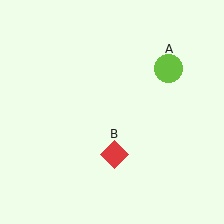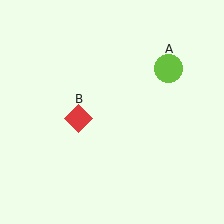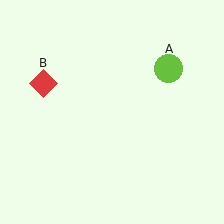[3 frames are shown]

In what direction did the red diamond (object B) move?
The red diamond (object B) moved up and to the left.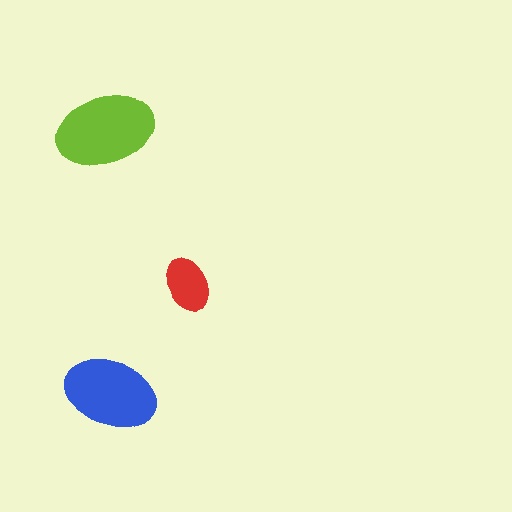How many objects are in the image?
There are 3 objects in the image.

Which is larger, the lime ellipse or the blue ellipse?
The lime one.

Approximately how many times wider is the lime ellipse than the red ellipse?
About 2 times wider.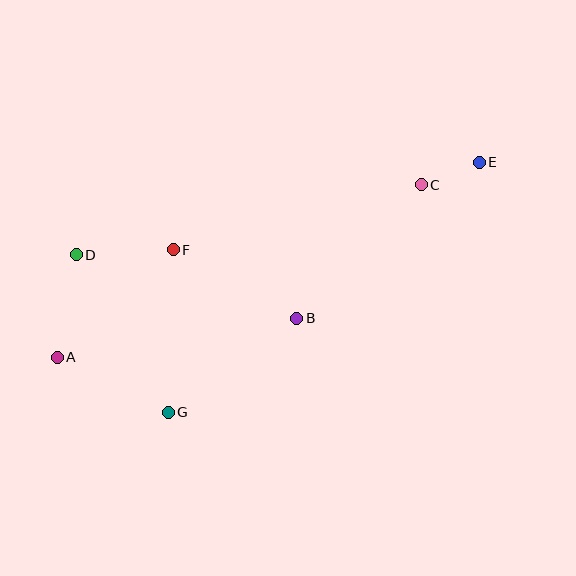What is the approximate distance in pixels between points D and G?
The distance between D and G is approximately 182 pixels.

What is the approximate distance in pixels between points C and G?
The distance between C and G is approximately 340 pixels.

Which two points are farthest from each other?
Points A and E are farthest from each other.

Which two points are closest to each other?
Points C and E are closest to each other.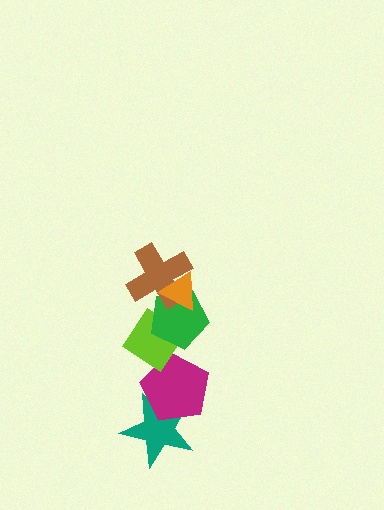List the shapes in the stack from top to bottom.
From top to bottom: the orange triangle, the brown cross, the green pentagon, the lime diamond, the magenta pentagon, the teal star.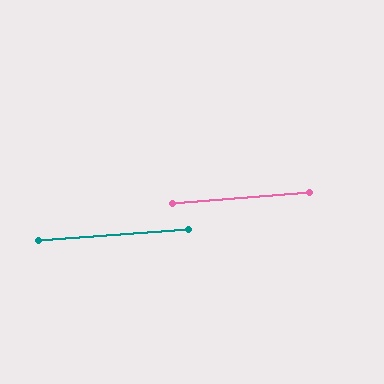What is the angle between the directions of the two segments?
Approximately 0 degrees.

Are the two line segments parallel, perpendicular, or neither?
Parallel — their directions differ by only 0.4°.